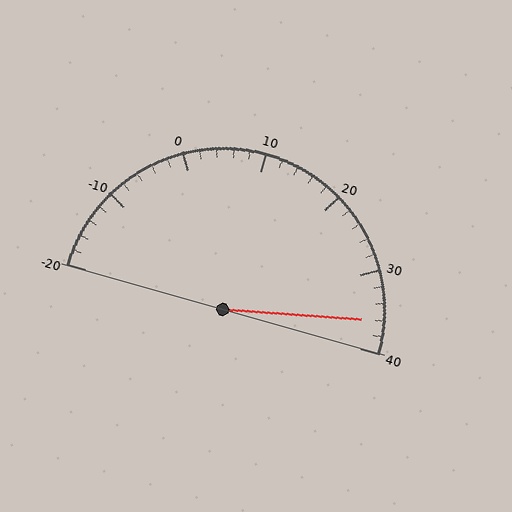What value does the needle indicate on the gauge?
The needle indicates approximately 36.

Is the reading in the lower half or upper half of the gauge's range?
The reading is in the upper half of the range (-20 to 40).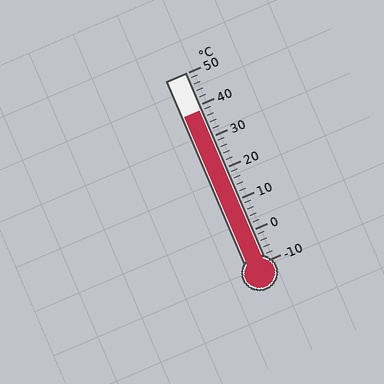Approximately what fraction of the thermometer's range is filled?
The thermometer is filled to approximately 80% of its range.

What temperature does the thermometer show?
The thermometer shows approximately 38°C.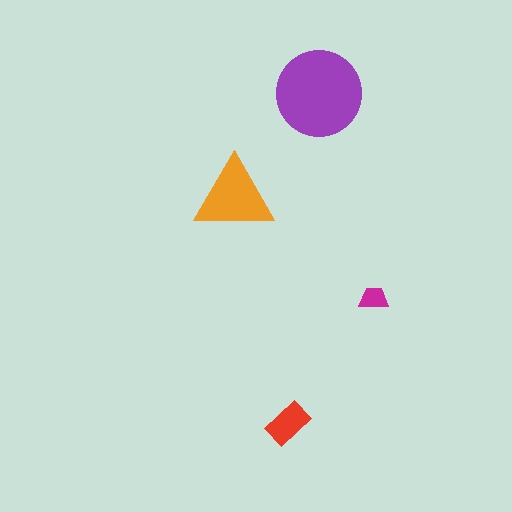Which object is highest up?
The purple circle is topmost.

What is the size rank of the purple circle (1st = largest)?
1st.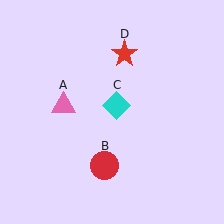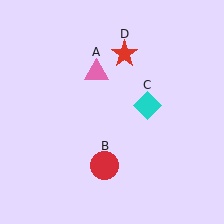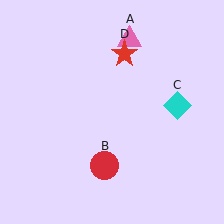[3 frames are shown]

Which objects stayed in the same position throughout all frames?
Red circle (object B) and red star (object D) remained stationary.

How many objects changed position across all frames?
2 objects changed position: pink triangle (object A), cyan diamond (object C).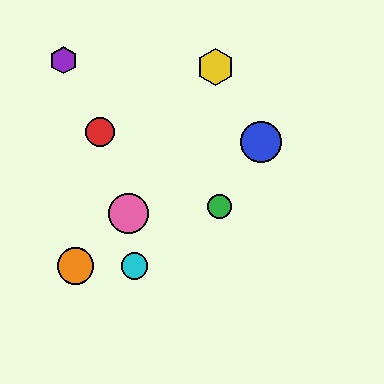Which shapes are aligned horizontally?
The orange circle, the cyan circle are aligned horizontally.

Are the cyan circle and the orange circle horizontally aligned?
Yes, both are at y≈266.